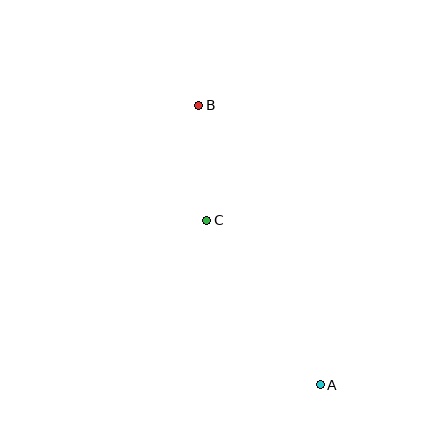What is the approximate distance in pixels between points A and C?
The distance between A and C is approximately 200 pixels.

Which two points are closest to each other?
Points B and C are closest to each other.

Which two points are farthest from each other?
Points A and B are farthest from each other.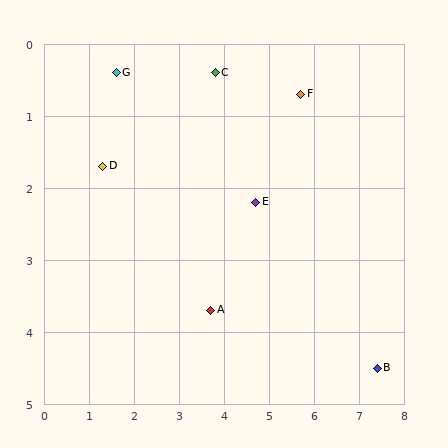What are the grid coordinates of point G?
Point G is at approximately (1.6, 0.4).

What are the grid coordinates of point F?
Point F is at approximately (5.7, 0.7).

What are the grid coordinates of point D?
Point D is at approximately (1.3, 1.7).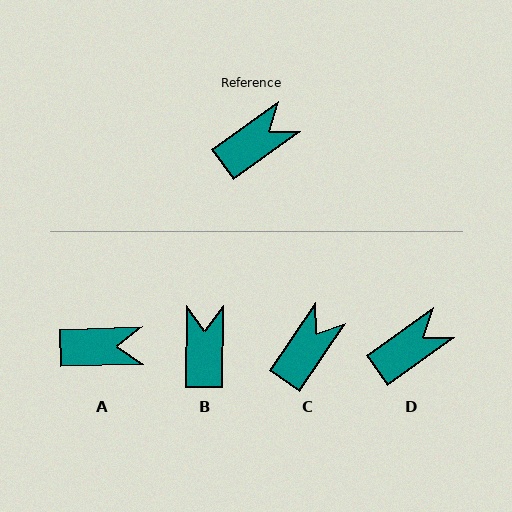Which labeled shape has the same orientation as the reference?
D.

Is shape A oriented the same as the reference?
No, it is off by about 34 degrees.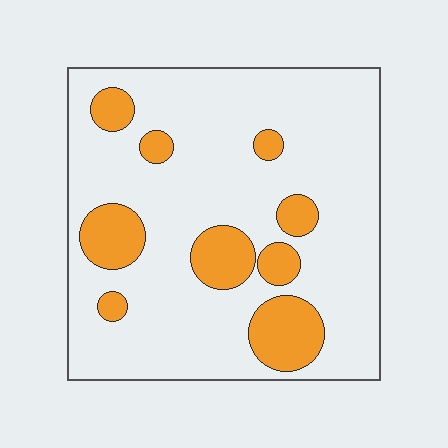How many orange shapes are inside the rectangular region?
9.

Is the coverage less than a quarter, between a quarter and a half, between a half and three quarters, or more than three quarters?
Less than a quarter.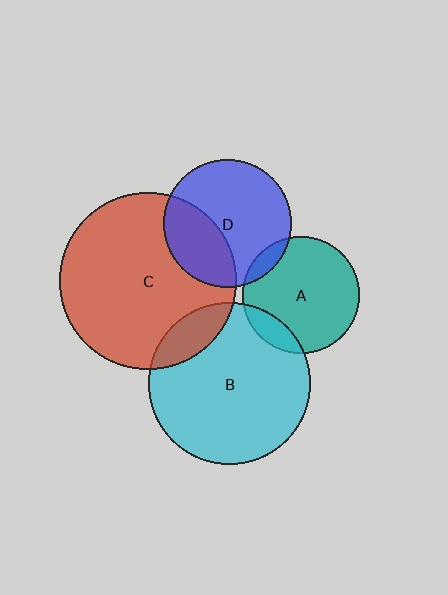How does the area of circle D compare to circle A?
Approximately 1.2 times.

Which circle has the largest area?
Circle C (red).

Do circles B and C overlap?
Yes.